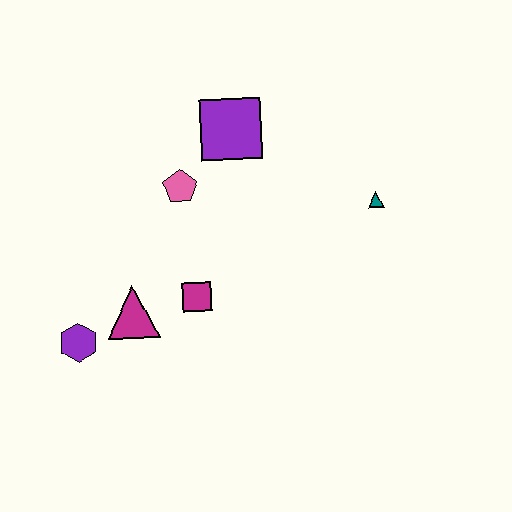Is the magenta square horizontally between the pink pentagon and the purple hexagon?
No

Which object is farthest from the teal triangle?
The purple hexagon is farthest from the teal triangle.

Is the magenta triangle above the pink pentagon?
No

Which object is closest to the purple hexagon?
The magenta triangle is closest to the purple hexagon.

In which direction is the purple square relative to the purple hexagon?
The purple square is above the purple hexagon.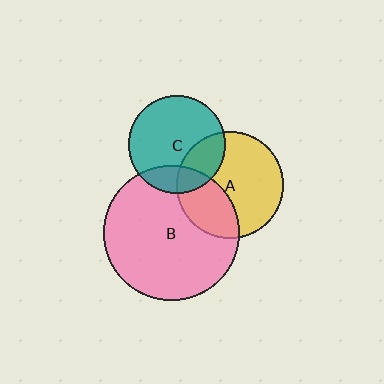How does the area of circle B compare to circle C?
Approximately 1.9 times.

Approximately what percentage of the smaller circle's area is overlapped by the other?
Approximately 35%.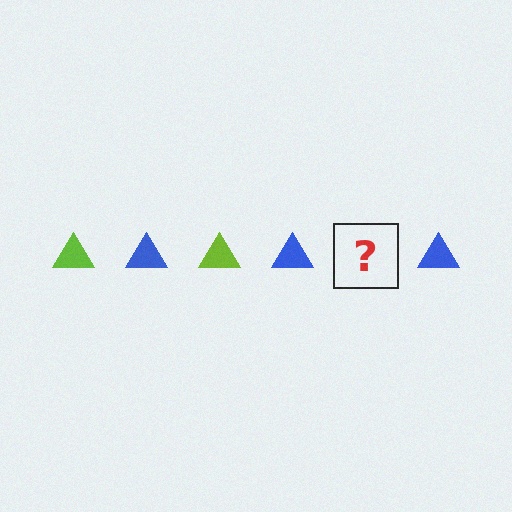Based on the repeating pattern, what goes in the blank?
The blank should be a lime triangle.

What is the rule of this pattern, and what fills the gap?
The rule is that the pattern cycles through lime, blue triangles. The gap should be filled with a lime triangle.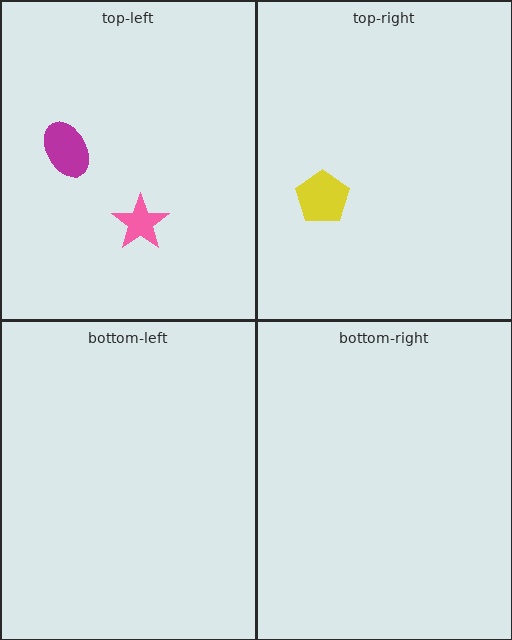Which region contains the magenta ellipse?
The top-left region.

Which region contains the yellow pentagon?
The top-right region.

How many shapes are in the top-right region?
1.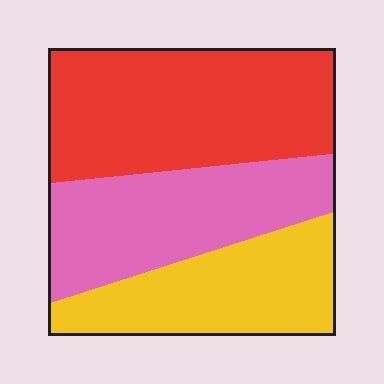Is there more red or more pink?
Red.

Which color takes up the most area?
Red, at roughly 40%.